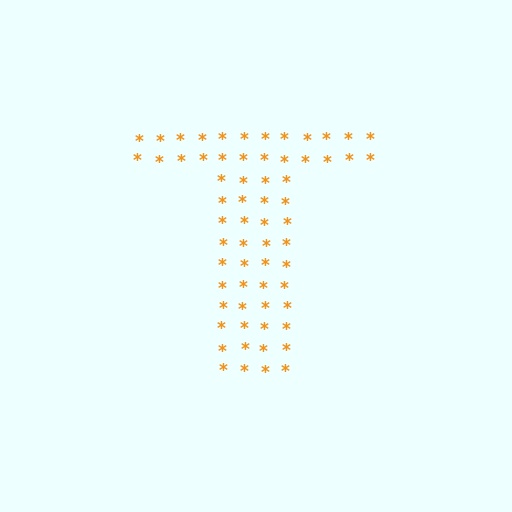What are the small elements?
The small elements are asterisks.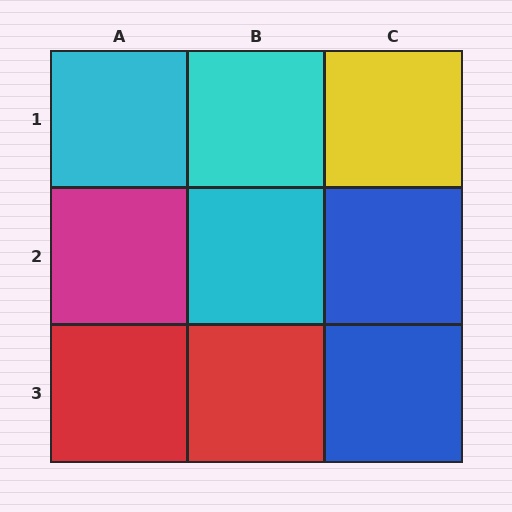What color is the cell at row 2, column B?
Cyan.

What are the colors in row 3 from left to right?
Red, red, blue.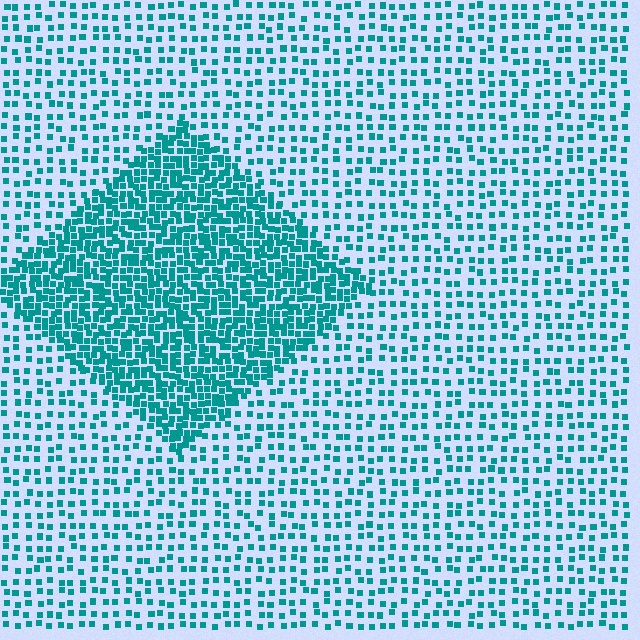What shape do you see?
I see a diamond.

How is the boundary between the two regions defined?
The boundary is defined by a change in element density (approximately 2.5x ratio). All elements are the same color, size, and shape.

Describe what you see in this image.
The image contains small teal elements arranged at two different densities. A diamond-shaped region is visible where the elements are more densely packed than the surrounding area.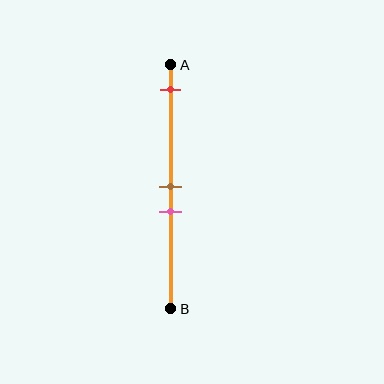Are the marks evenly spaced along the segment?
No, the marks are not evenly spaced.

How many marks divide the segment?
There are 3 marks dividing the segment.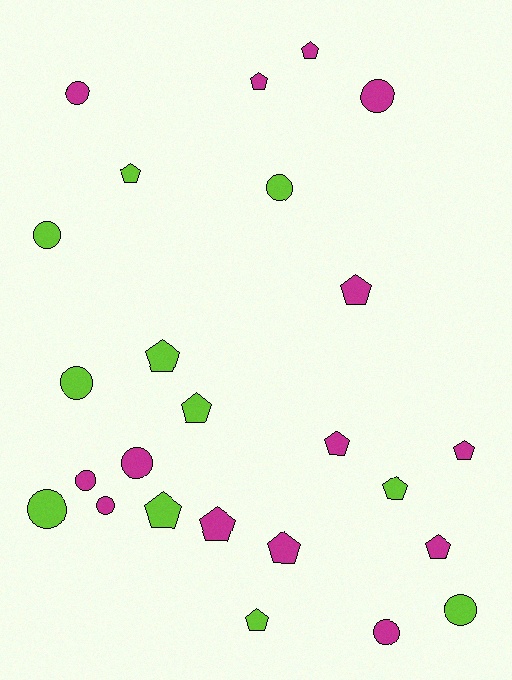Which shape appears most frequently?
Pentagon, with 14 objects.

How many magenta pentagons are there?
There are 8 magenta pentagons.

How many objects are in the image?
There are 25 objects.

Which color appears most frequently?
Magenta, with 14 objects.